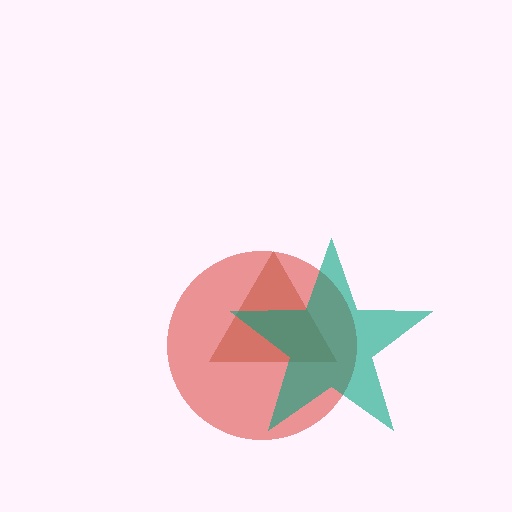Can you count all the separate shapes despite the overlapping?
Yes, there are 3 separate shapes.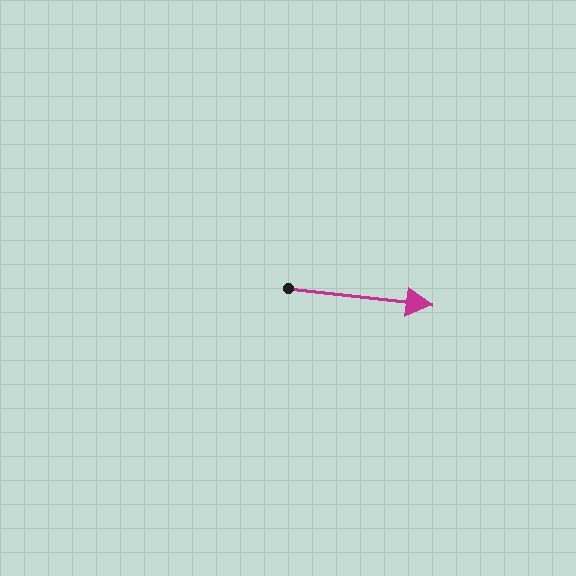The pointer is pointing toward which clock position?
Roughly 3 o'clock.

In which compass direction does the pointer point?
East.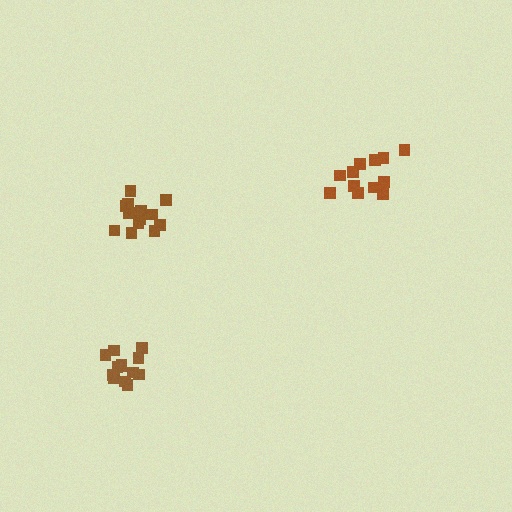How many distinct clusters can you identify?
There are 3 distinct clusters.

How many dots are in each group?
Group 1: 13 dots, Group 2: 12 dots, Group 3: 13 dots (38 total).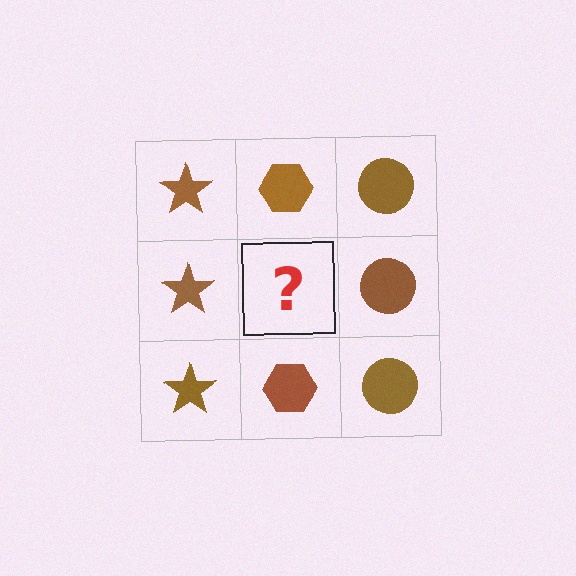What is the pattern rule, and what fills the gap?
The rule is that each column has a consistent shape. The gap should be filled with a brown hexagon.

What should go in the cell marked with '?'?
The missing cell should contain a brown hexagon.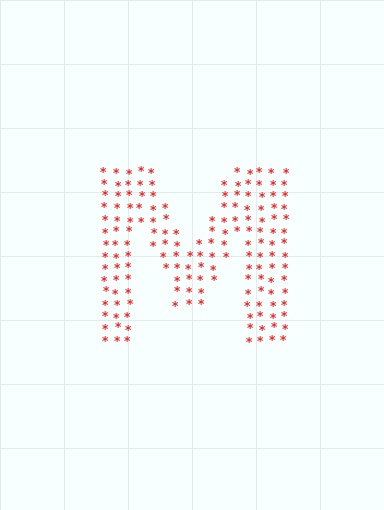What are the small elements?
The small elements are asterisks.